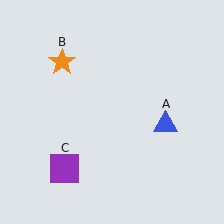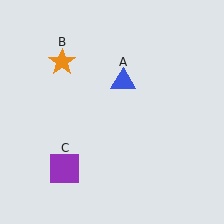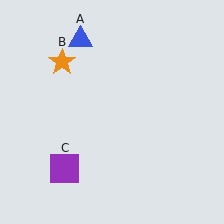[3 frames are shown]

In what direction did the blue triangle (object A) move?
The blue triangle (object A) moved up and to the left.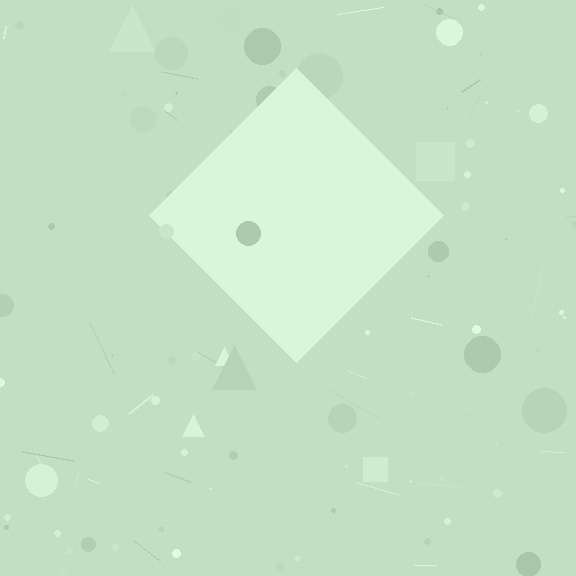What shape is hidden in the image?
A diamond is hidden in the image.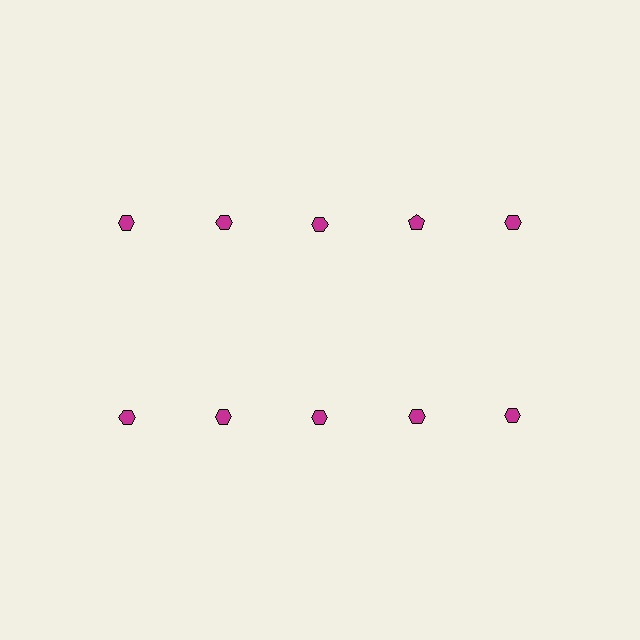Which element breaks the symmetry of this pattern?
The magenta pentagon in the top row, second from right column breaks the symmetry. All other shapes are magenta hexagons.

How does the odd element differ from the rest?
It has a different shape: pentagon instead of hexagon.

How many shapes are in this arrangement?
There are 10 shapes arranged in a grid pattern.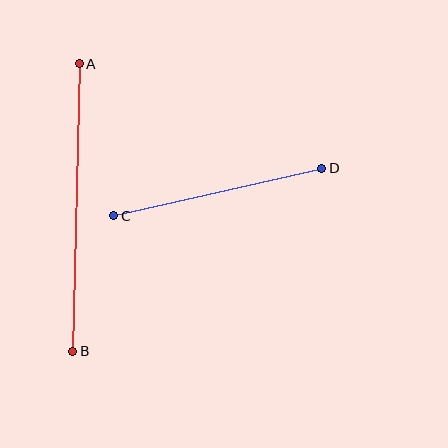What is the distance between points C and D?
The distance is approximately 213 pixels.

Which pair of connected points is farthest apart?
Points A and B are farthest apart.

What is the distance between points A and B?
The distance is approximately 287 pixels.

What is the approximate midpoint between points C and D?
The midpoint is at approximately (218, 192) pixels.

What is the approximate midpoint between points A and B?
The midpoint is at approximately (76, 207) pixels.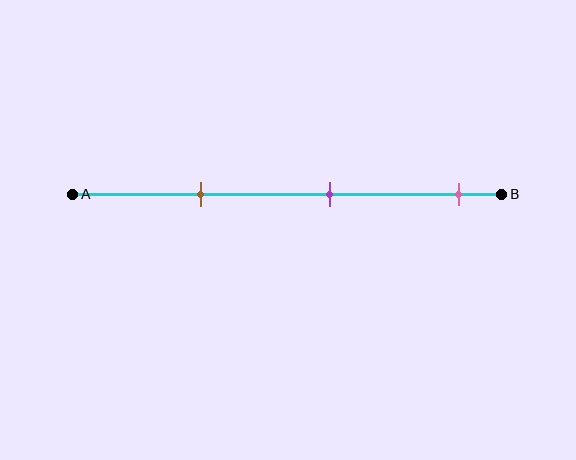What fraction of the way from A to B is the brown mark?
The brown mark is approximately 30% (0.3) of the way from A to B.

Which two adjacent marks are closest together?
The brown and purple marks are the closest adjacent pair.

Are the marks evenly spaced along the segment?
Yes, the marks are approximately evenly spaced.